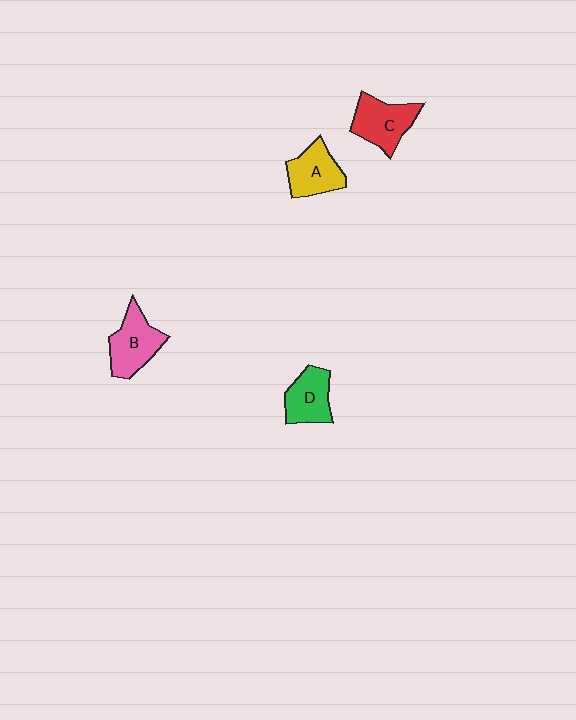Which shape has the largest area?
Shape C (red).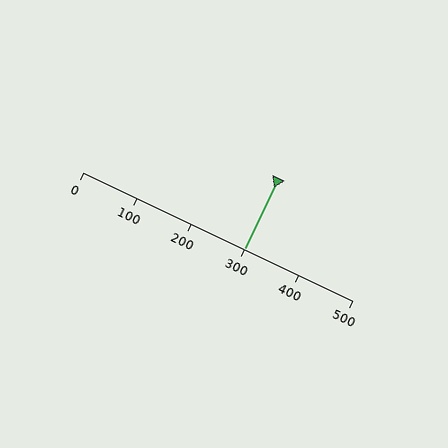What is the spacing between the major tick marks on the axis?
The major ticks are spaced 100 apart.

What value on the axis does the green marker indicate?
The marker indicates approximately 300.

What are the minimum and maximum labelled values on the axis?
The axis runs from 0 to 500.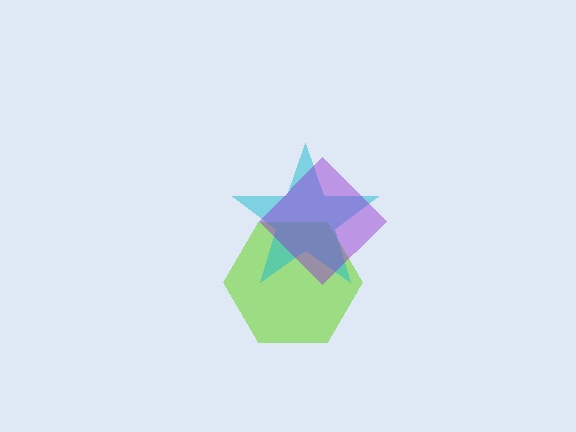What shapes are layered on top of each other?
The layered shapes are: a lime hexagon, a cyan star, a purple diamond.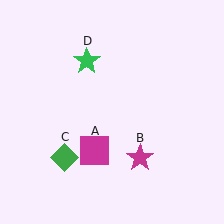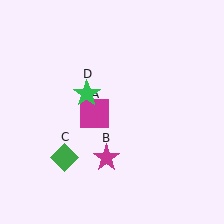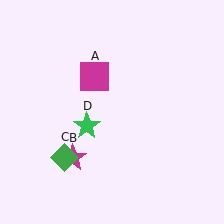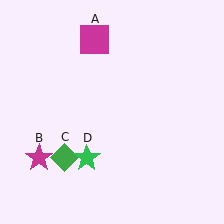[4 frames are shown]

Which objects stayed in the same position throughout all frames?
Green diamond (object C) remained stationary.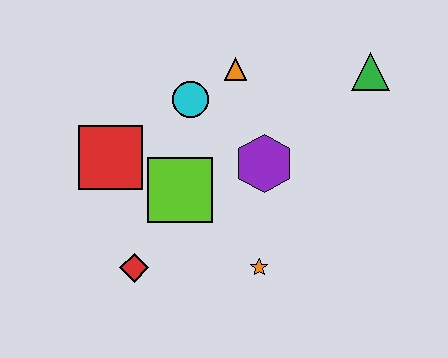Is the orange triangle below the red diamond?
No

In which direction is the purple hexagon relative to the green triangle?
The purple hexagon is to the left of the green triangle.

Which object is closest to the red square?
The lime square is closest to the red square.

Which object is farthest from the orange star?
The green triangle is farthest from the orange star.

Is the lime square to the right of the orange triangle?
No